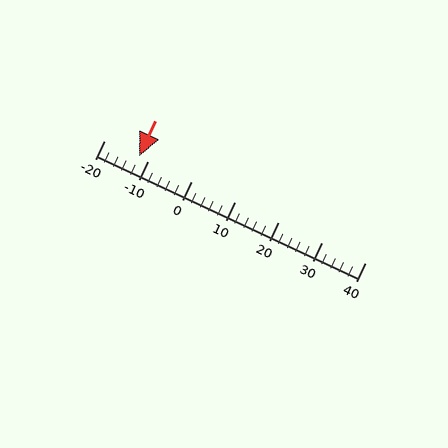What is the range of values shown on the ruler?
The ruler shows values from -20 to 40.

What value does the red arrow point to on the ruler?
The red arrow points to approximately -12.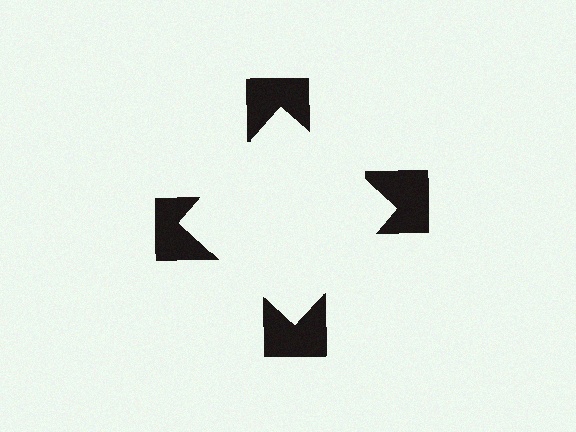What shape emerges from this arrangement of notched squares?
An illusory square — its edges are inferred from the aligned wedge cuts in the notched squares, not physically drawn.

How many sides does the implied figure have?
4 sides.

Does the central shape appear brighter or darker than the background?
It typically appears slightly brighter than the background, even though no actual brightness change is drawn.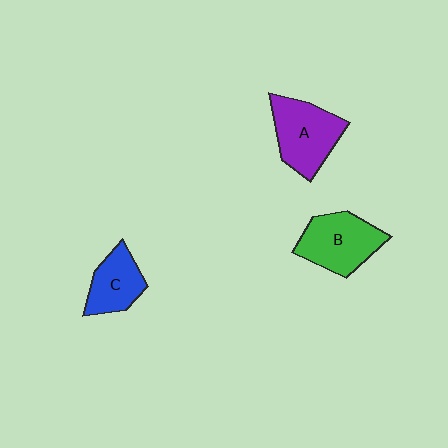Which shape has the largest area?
Shape A (purple).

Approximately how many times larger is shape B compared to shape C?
Approximately 1.4 times.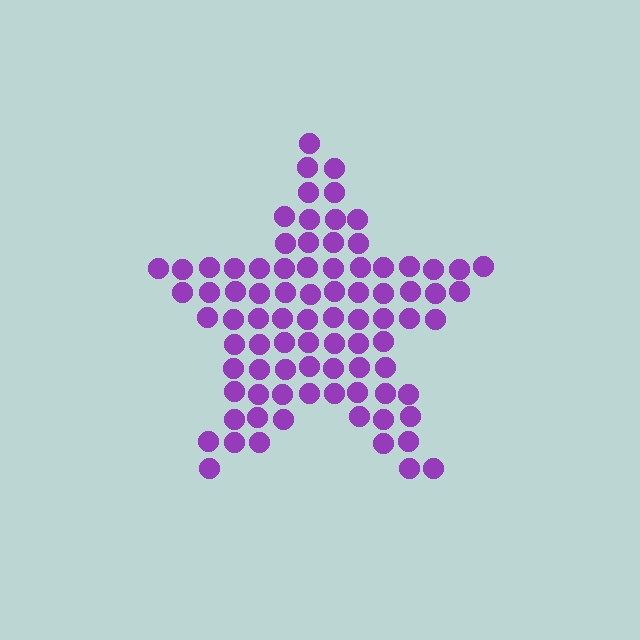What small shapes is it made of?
It is made of small circles.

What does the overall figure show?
The overall figure shows a star.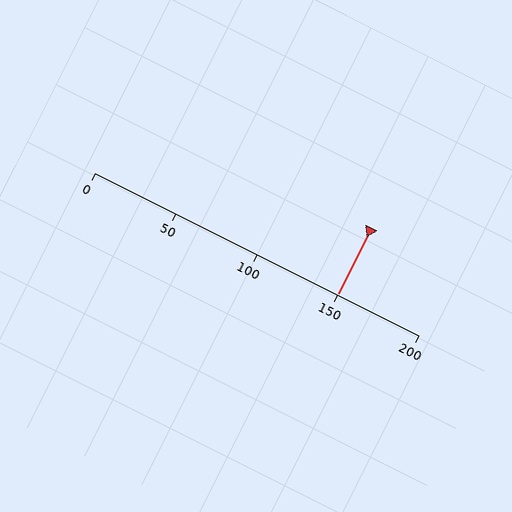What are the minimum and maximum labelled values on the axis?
The axis runs from 0 to 200.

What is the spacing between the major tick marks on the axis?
The major ticks are spaced 50 apart.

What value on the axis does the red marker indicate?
The marker indicates approximately 150.